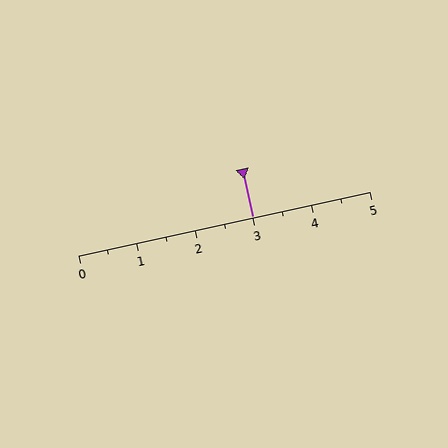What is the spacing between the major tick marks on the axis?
The major ticks are spaced 1 apart.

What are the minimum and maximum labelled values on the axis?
The axis runs from 0 to 5.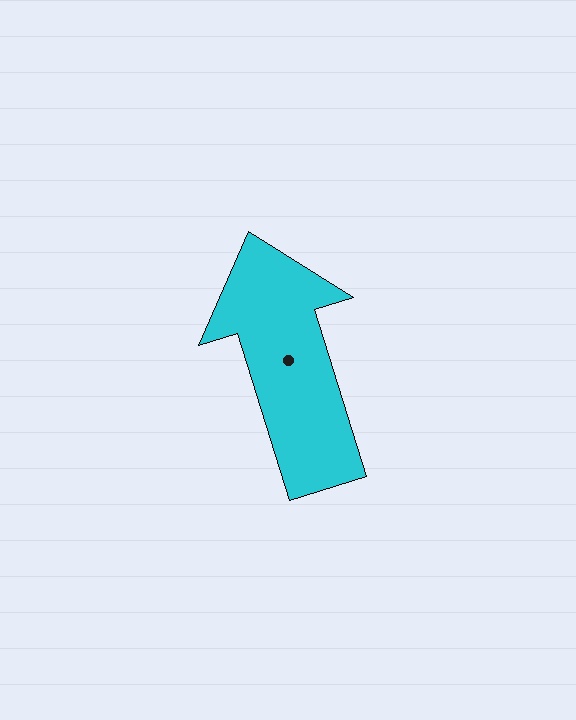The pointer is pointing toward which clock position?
Roughly 11 o'clock.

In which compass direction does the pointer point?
North.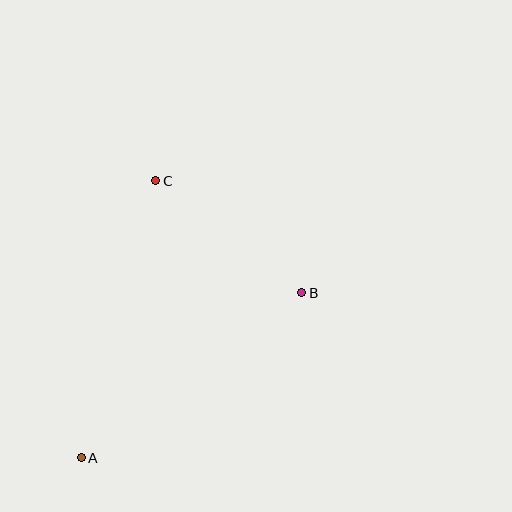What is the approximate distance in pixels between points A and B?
The distance between A and B is approximately 276 pixels.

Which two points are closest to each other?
Points B and C are closest to each other.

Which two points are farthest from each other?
Points A and C are farthest from each other.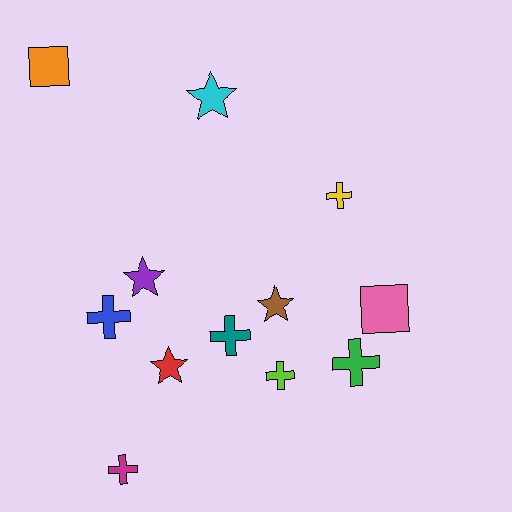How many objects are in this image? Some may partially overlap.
There are 12 objects.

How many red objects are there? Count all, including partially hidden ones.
There is 1 red object.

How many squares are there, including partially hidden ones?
There are 2 squares.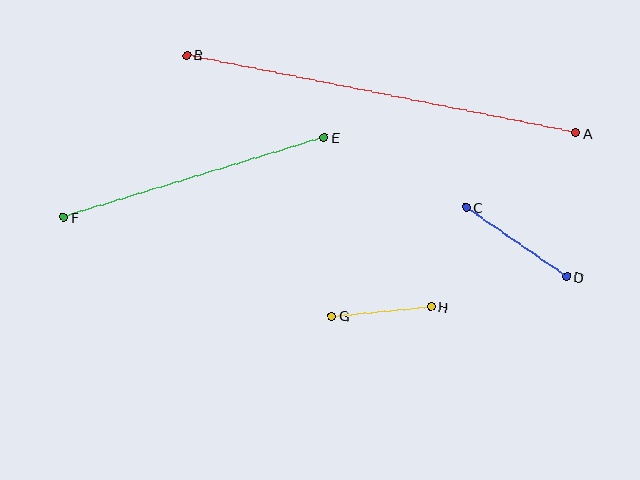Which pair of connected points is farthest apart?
Points A and B are farthest apart.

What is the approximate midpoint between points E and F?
The midpoint is at approximately (194, 177) pixels.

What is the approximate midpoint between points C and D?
The midpoint is at approximately (516, 242) pixels.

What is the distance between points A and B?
The distance is approximately 396 pixels.